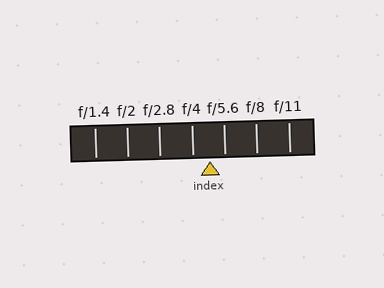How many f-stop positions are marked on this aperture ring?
There are 7 f-stop positions marked.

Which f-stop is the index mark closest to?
The index mark is closest to f/5.6.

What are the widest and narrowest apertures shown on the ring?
The widest aperture shown is f/1.4 and the narrowest is f/11.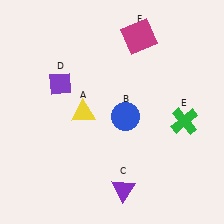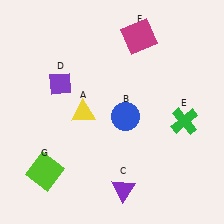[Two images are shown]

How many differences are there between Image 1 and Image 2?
There is 1 difference between the two images.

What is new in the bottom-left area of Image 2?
A lime square (G) was added in the bottom-left area of Image 2.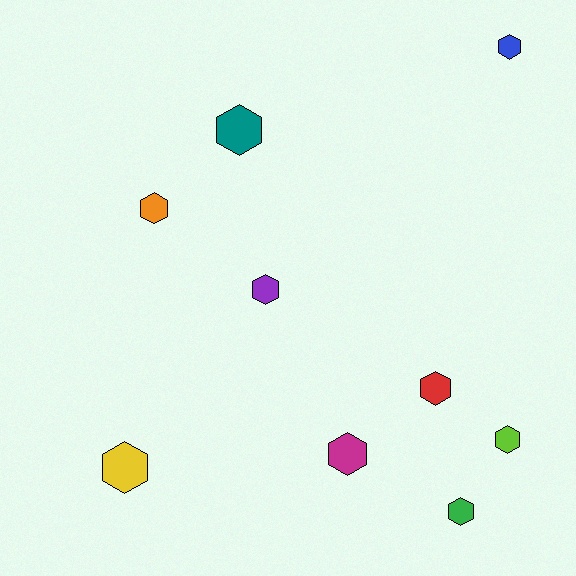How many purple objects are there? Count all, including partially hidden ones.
There is 1 purple object.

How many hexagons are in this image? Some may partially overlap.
There are 9 hexagons.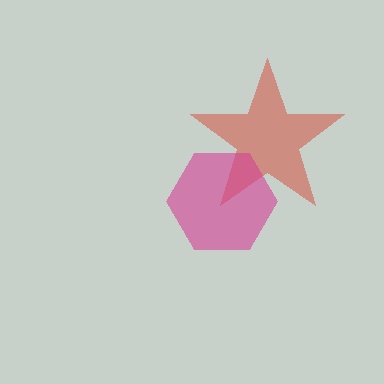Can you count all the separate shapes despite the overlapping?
Yes, there are 2 separate shapes.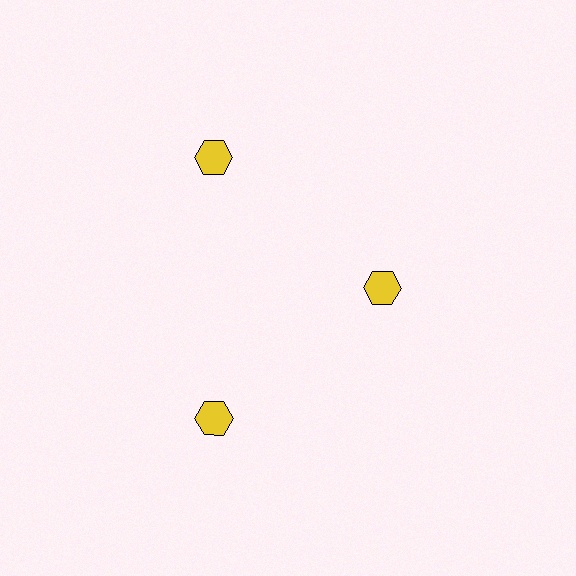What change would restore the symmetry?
The symmetry would be restored by moving it outward, back onto the ring so that all 3 hexagons sit at equal angles and equal distance from the center.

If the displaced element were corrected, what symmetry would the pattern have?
It would have 3-fold rotational symmetry — the pattern would map onto itself every 120 degrees.